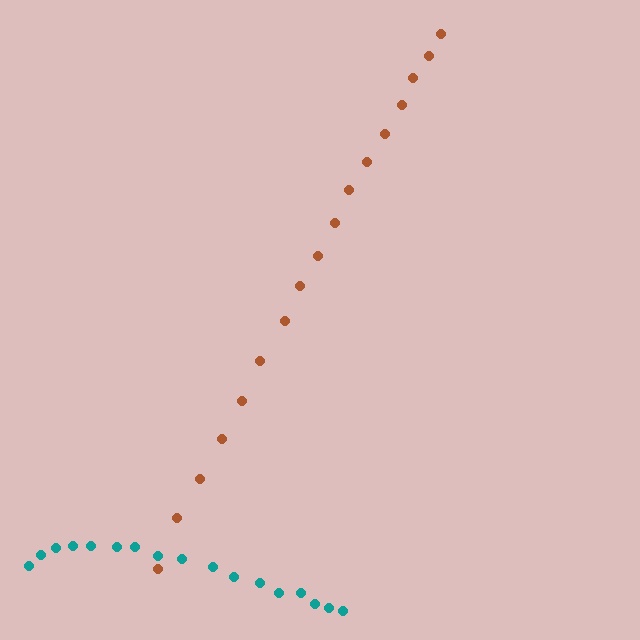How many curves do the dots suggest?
There are 2 distinct paths.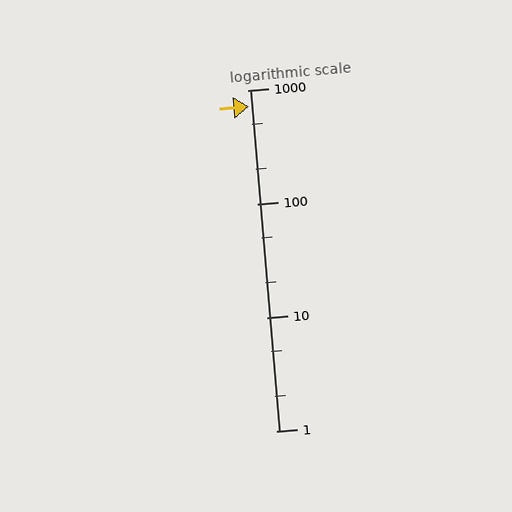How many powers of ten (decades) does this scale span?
The scale spans 3 decades, from 1 to 1000.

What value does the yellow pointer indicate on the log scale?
The pointer indicates approximately 710.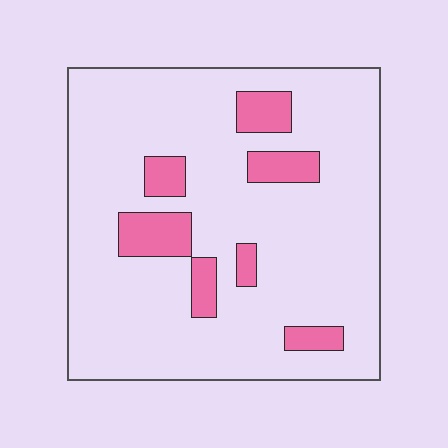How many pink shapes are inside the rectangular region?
7.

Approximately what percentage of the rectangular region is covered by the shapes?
Approximately 15%.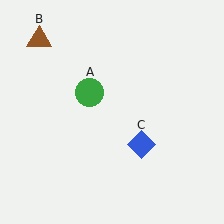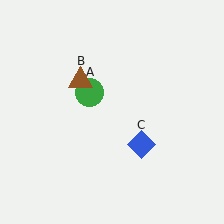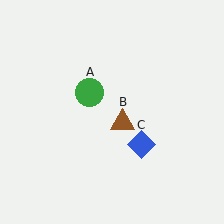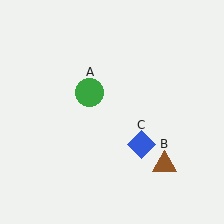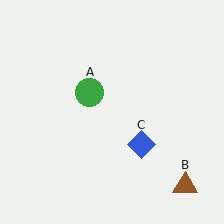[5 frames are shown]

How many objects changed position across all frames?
1 object changed position: brown triangle (object B).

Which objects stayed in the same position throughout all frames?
Green circle (object A) and blue diamond (object C) remained stationary.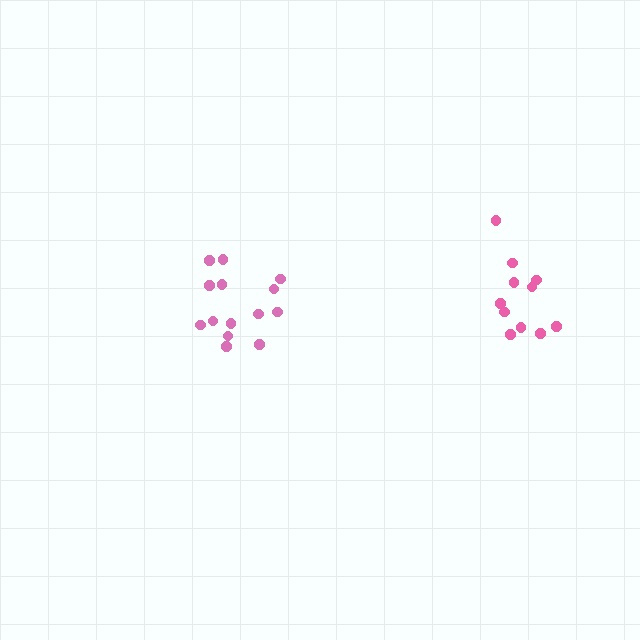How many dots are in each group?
Group 1: 14 dots, Group 2: 11 dots (25 total).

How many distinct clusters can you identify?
There are 2 distinct clusters.